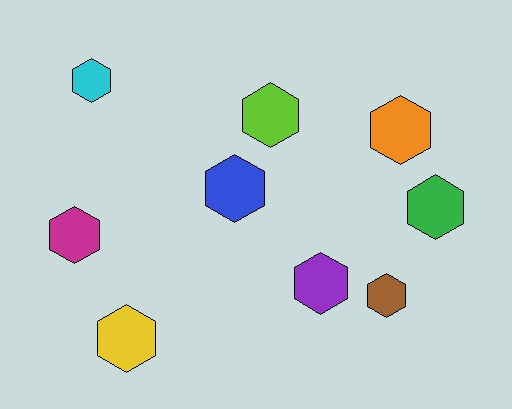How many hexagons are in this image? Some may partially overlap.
There are 9 hexagons.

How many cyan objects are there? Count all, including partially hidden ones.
There is 1 cyan object.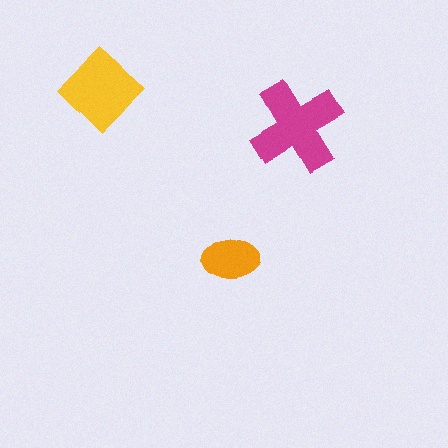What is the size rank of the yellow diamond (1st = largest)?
2nd.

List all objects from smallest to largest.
The orange ellipse, the yellow diamond, the magenta cross.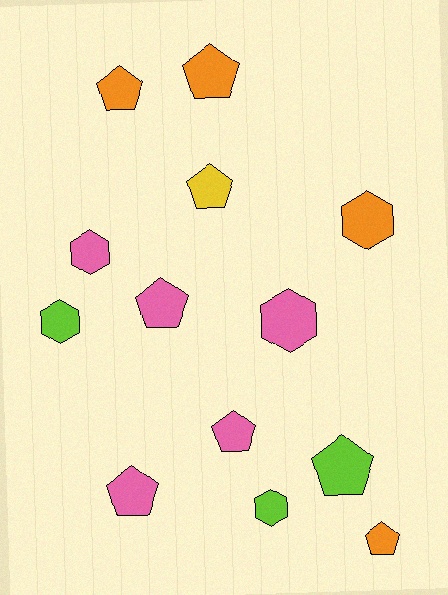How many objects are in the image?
There are 13 objects.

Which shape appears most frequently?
Pentagon, with 8 objects.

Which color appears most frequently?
Pink, with 5 objects.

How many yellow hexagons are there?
There are no yellow hexagons.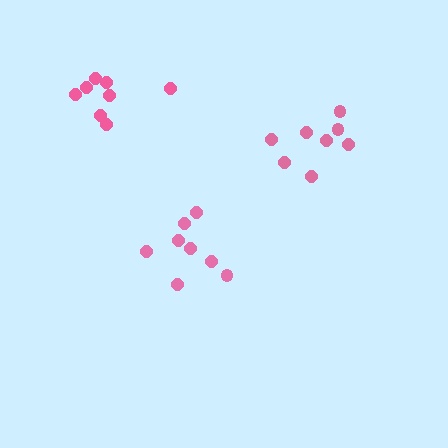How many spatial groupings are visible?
There are 3 spatial groupings.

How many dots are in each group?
Group 1: 8 dots, Group 2: 8 dots, Group 3: 8 dots (24 total).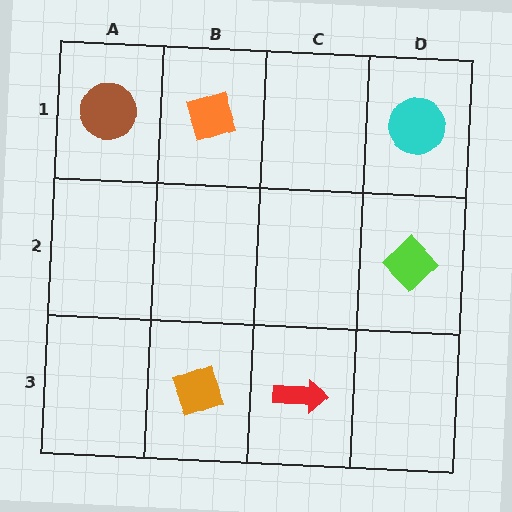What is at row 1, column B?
An orange diamond.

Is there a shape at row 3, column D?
No, that cell is empty.